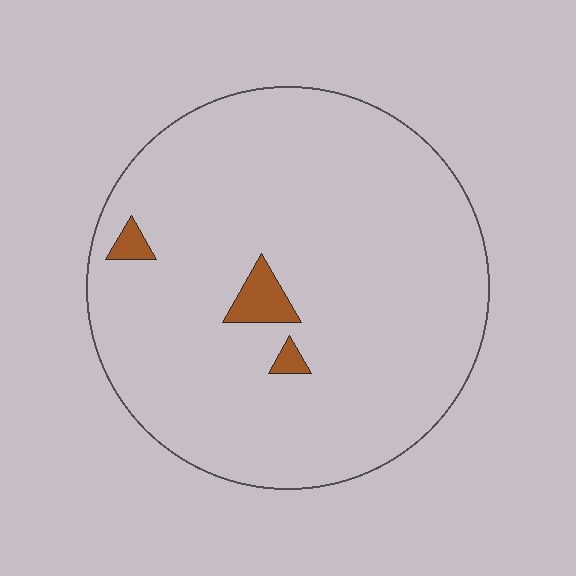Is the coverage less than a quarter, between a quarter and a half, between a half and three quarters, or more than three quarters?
Less than a quarter.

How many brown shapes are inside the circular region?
3.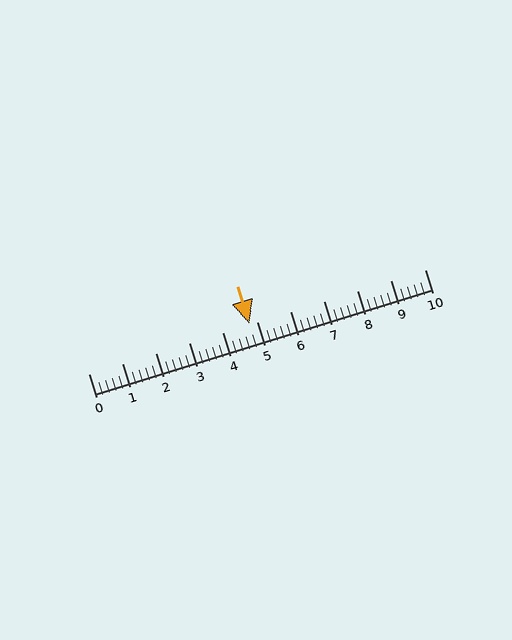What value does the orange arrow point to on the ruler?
The orange arrow points to approximately 4.8.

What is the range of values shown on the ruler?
The ruler shows values from 0 to 10.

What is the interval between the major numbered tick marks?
The major tick marks are spaced 1 units apart.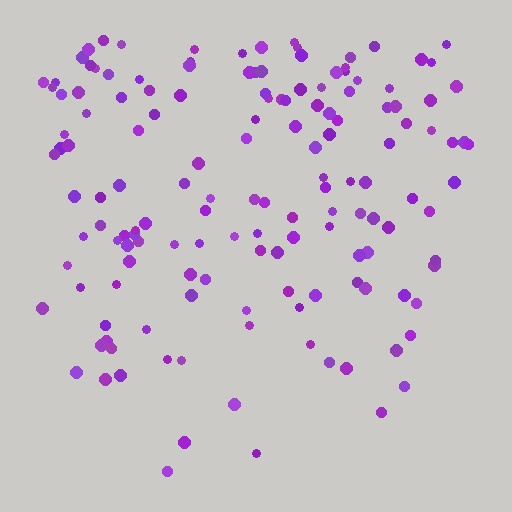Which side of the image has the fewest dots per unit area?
The bottom.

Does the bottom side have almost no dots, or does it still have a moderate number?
Still a moderate number, just noticeably fewer than the top.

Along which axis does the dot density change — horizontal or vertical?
Vertical.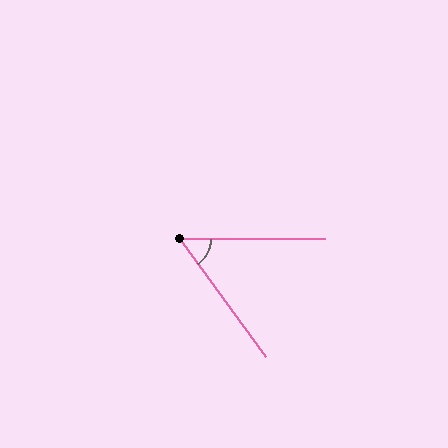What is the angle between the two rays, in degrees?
Approximately 54 degrees.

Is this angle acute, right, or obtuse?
It is acute.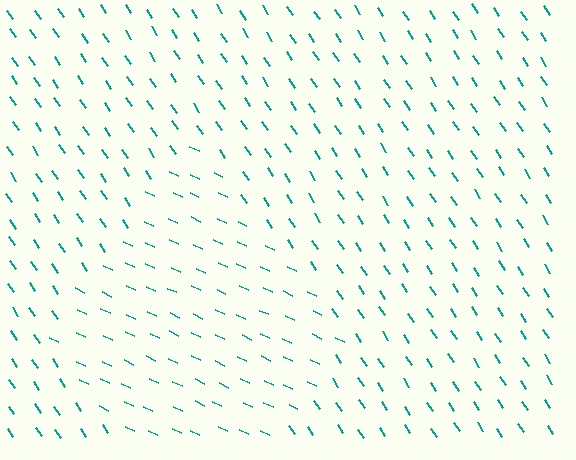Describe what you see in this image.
The image is filled with small teal line segments. A diamond region in the image has lines oriented differently from the surrounding lines, creating a visible texture boundary.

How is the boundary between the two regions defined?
The boundary is defined purely by a change in line orientation (approximately 32 degrees difference). All lines are the same color and thickness.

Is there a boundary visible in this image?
Yes, there is a texture boundary formed by a change in line orientation.